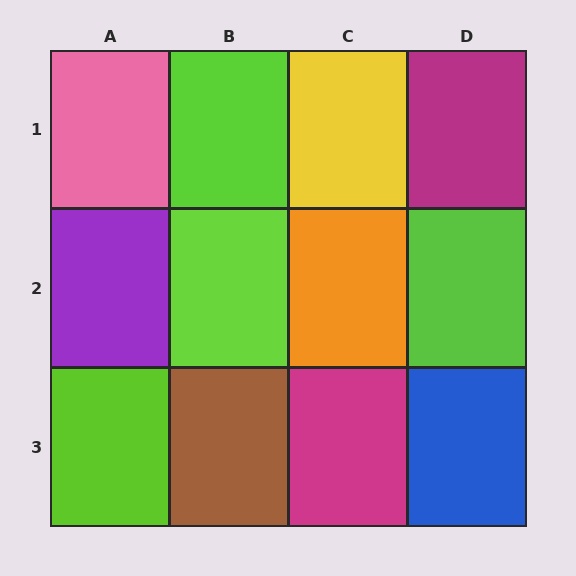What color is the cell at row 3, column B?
Brown.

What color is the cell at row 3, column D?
Blue.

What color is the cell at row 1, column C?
Yellow.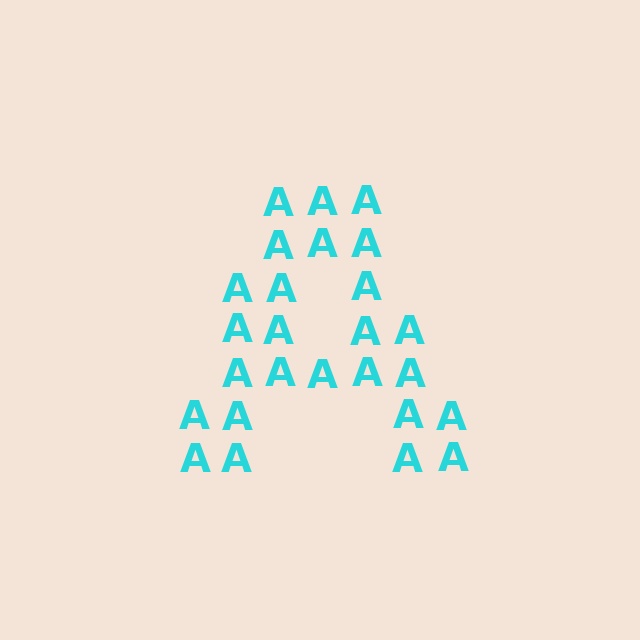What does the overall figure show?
The overall figure shows the letter A.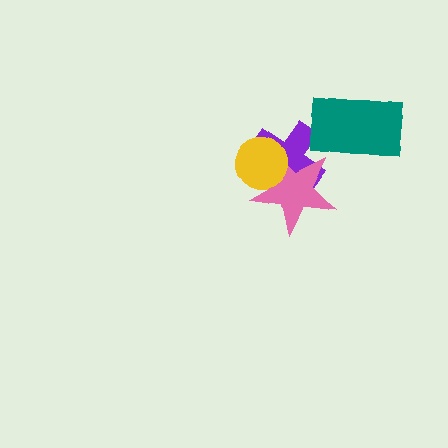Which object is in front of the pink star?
The yellow circle is in front of the pink star.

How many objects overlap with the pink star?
2 objects overlap with the pink star.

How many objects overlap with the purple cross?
2 objects overlap with the purple cross.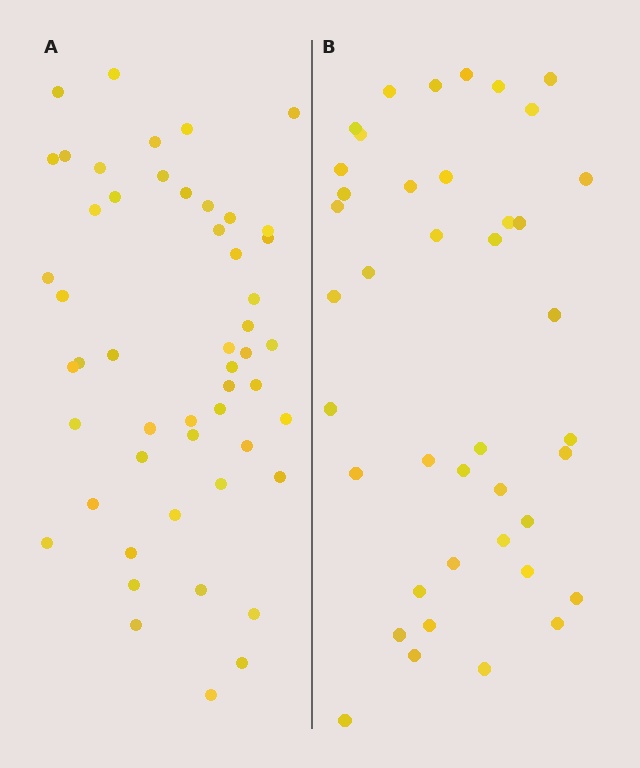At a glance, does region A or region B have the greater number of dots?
Region A (the left region) has more dots.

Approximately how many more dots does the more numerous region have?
Region A has roughly 10 or so more dots than region B.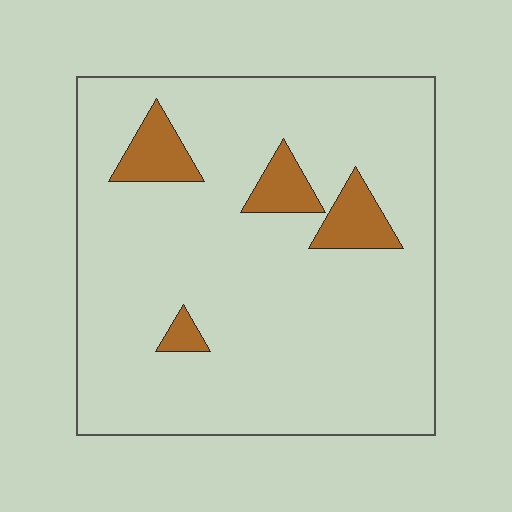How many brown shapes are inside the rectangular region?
4.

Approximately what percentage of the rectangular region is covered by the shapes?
Approximately 10%.